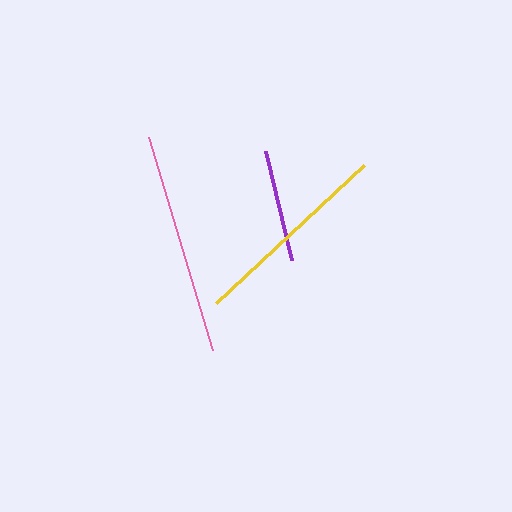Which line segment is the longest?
The pink line is the longest at approximately 222 pixels.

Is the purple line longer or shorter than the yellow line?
The yellow line is longer than the purple line.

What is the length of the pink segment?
The pink segment is approximately 222 pixels long.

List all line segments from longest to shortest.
From longest to shortest: pink, yellow, purple.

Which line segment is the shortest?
The purple line is the shortest at approximately 113 pixels.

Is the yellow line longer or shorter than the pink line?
The pink line is longer than the yellow line.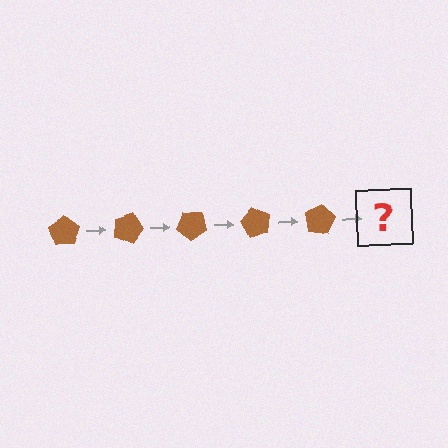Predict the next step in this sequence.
The next step is a brown pentagon rotated 100 degrees.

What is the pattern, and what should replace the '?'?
The pattern is that the pentagon rotates 20 degrees each step. The '?' should be a brown pentagon rotated 100 degrees.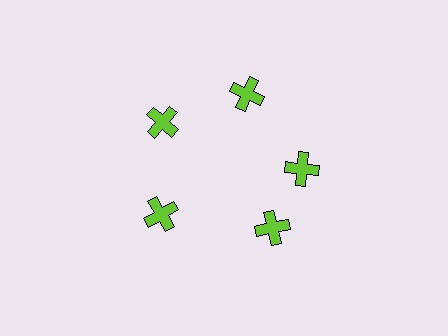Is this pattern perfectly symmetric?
No. The 5 lime crosses are arranged in a ring, but one element near the 5 o'clock position is rotated out of alignment along the ring, breaking the 5-fold rotational symmetry.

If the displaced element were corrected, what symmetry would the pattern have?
It would have 5-fold rotational symmetry — the pattern would map onto itself every 72 degrees.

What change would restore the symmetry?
The symmetry would be restored by rotating it back into even spacing with its neighbors so that all 5 crosses sit at equal angles and equal distance from the center.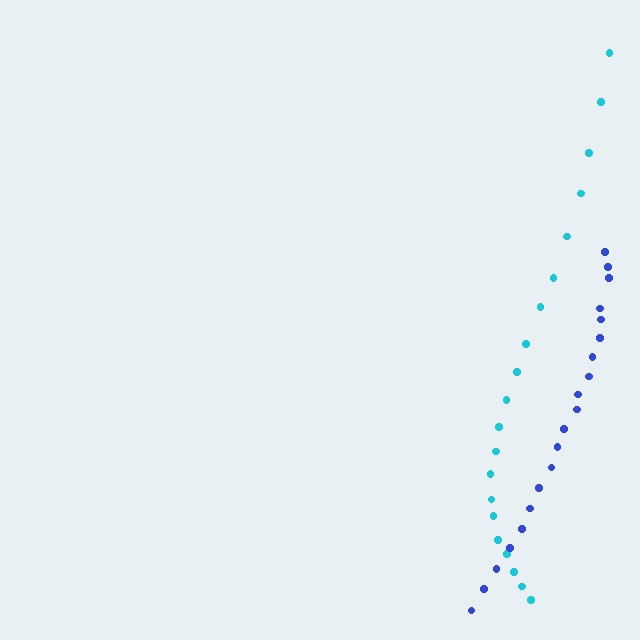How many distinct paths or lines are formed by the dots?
There are 2 distinct paths.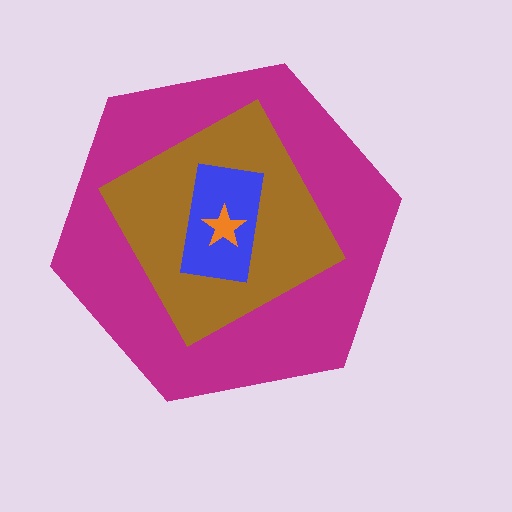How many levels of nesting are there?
4.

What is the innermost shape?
The orange star.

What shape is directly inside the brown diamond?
The blue rectangle.